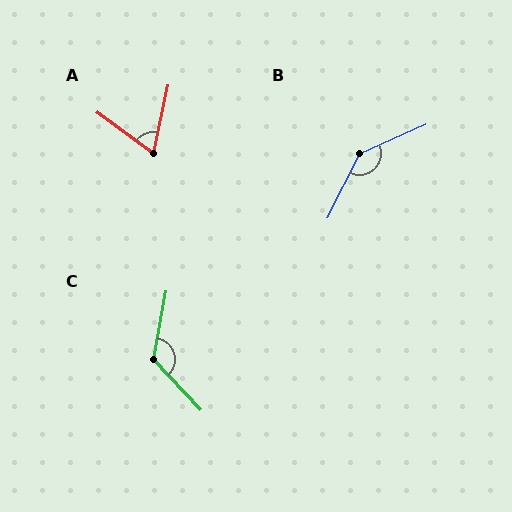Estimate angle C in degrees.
Approximately 127 degrees.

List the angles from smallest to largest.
A (65°), C (127°), B (141°).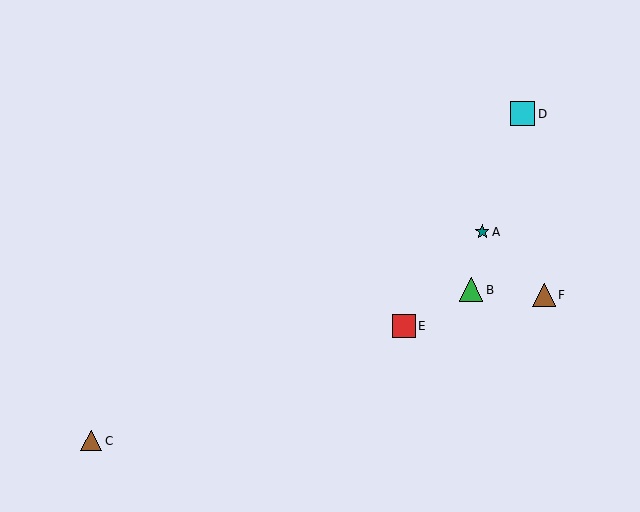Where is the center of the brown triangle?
The center of the brown triangle is at (91, 441).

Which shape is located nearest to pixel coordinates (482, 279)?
The green triangle (labeled B) at (471, 290) is nearest to that location.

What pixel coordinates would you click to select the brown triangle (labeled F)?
Click at (544, 295) to select the brown triangle F.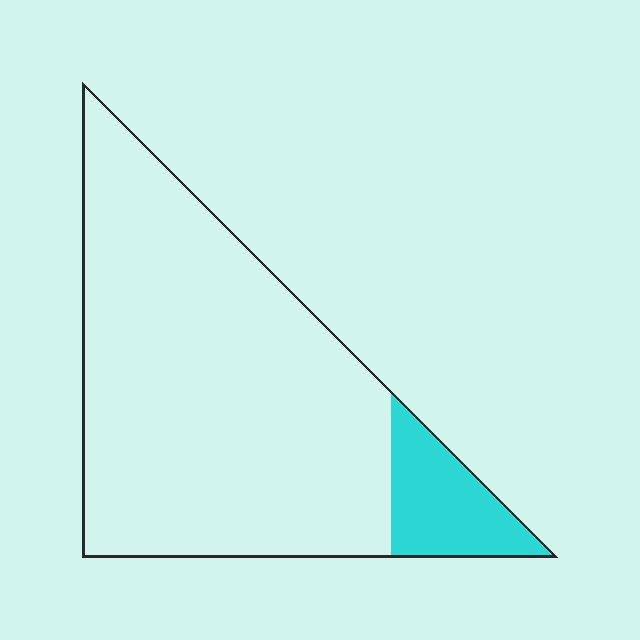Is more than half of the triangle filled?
No.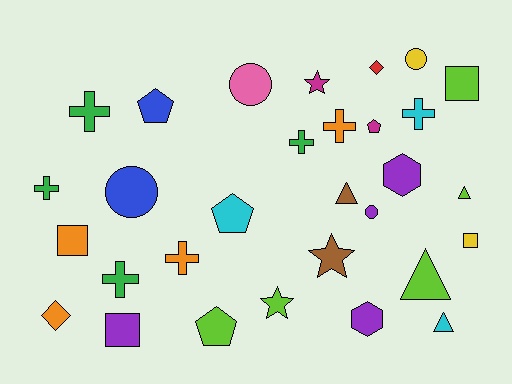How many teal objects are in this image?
There are no teal objects.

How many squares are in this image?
There are 4 squares.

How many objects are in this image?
There are 30 objects.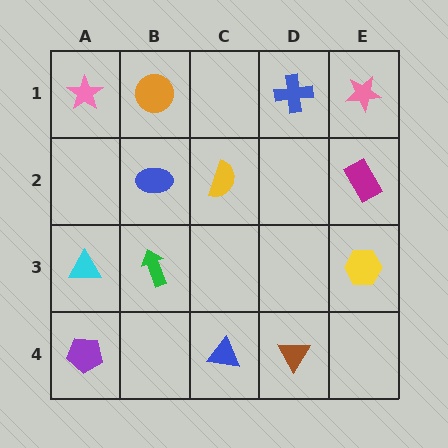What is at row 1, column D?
A blue cross.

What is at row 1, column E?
A pink star.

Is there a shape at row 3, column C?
No, that cell is empty.